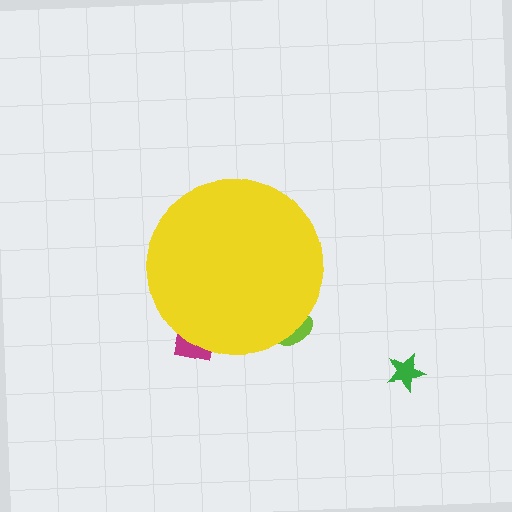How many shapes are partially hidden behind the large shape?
2 shapes are partially hidden.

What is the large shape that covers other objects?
A yellow circle.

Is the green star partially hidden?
No, the green star is fully visible.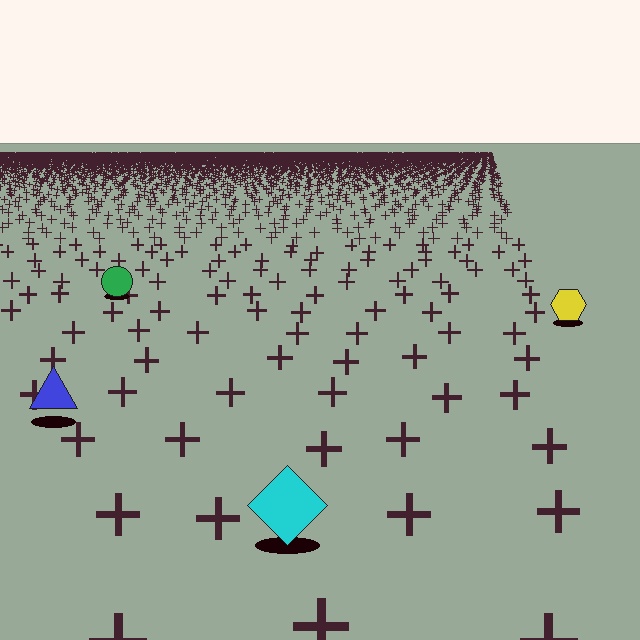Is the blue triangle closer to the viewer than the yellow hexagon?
Yes. The blue triangle is closer — you can tell from the texture gradient: the ground texture is coarser near it.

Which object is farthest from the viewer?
The green circle is farthest from the viewer. It appears smaller and the ground texture around it is denser.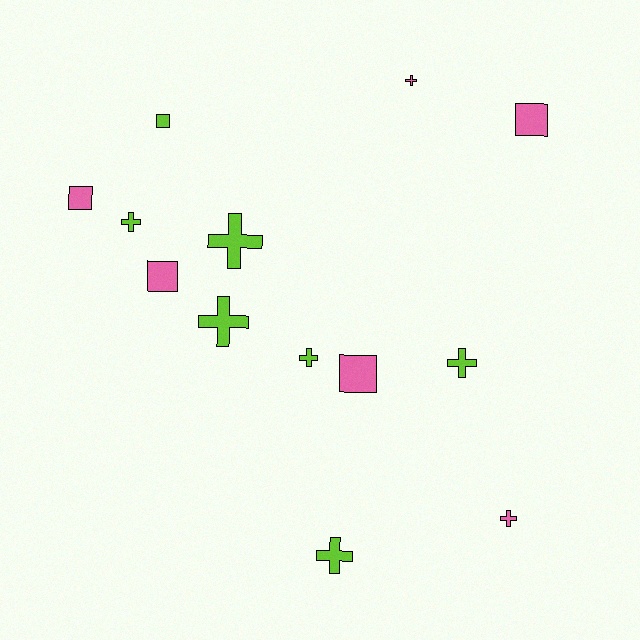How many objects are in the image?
There are 13 objects.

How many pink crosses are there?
There are 2 pink crosses.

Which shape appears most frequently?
Cross, with 8 objects.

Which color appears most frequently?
Lime, with 7 objects.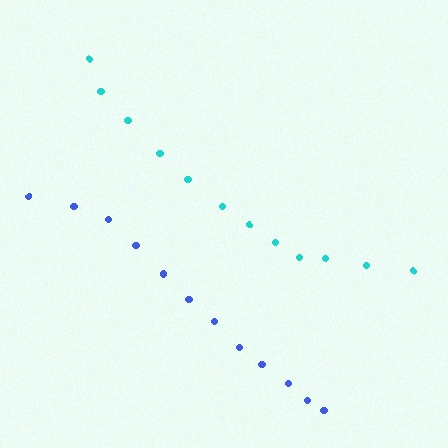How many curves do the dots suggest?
There are 2 distinct paths.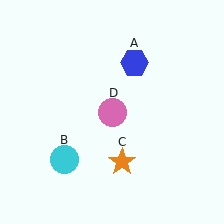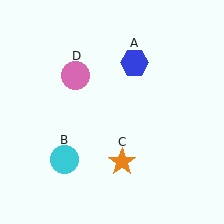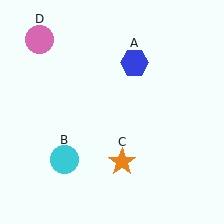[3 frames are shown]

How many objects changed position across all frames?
1 object changed position: pink circle (object D).